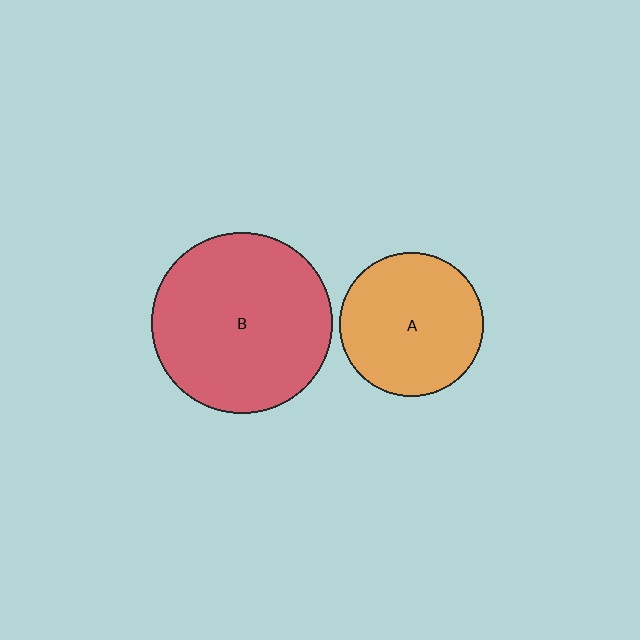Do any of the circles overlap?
No, none of the circles overlap.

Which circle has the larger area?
Circle B (red).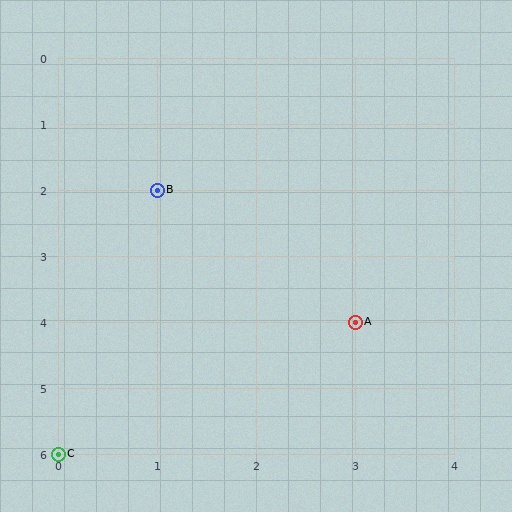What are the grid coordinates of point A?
Point A is at grid coordinates (3, 4).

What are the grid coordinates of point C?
Point C is at grid coordinates (0, 6).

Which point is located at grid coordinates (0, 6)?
Point C is at (0, 6).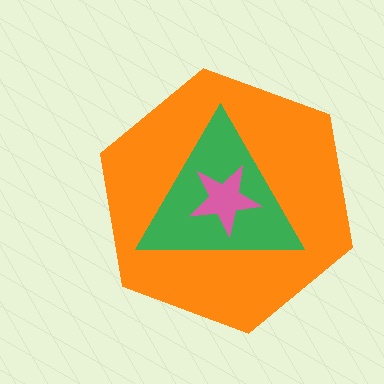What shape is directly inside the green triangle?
The pink star.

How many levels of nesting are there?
3.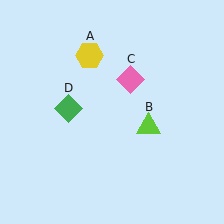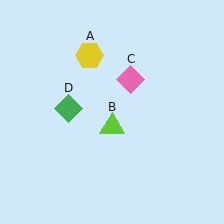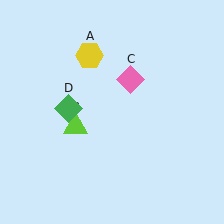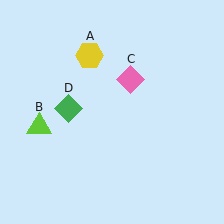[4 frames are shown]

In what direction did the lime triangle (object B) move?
The lime triangle (object B) moved left.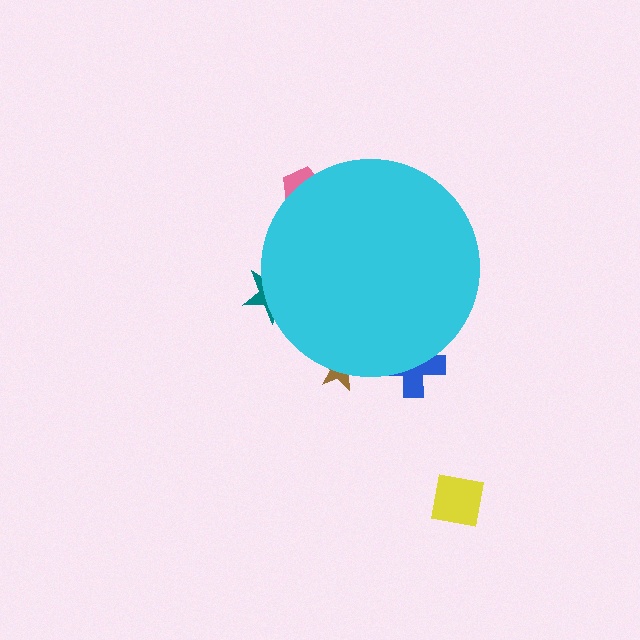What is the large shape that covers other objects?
A cyan circle.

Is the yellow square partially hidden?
No, the yellow square is fully visible.